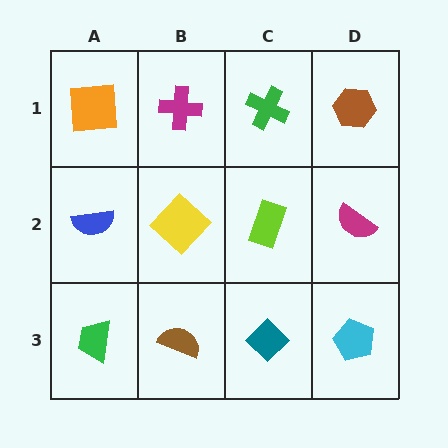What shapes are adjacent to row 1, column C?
A lime rectangle (row 2, column C), a magenta cross (row 1, column B), a brown hexagon (row 1, column D).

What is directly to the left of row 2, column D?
A lime rectangle.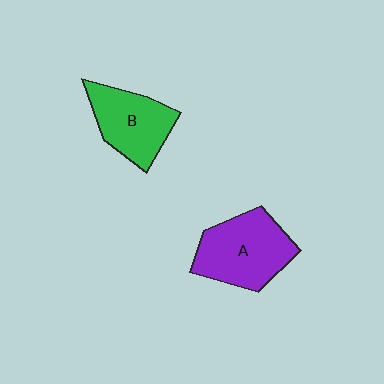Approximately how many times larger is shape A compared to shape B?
Approximately 1.2 times.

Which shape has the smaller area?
Shape B (green).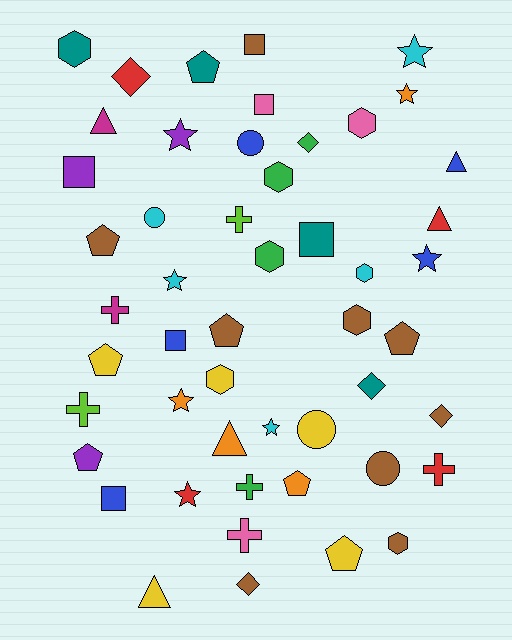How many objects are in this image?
There are 50 objects.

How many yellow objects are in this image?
There are 5 yellow objects.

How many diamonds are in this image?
There are 5 diamonds.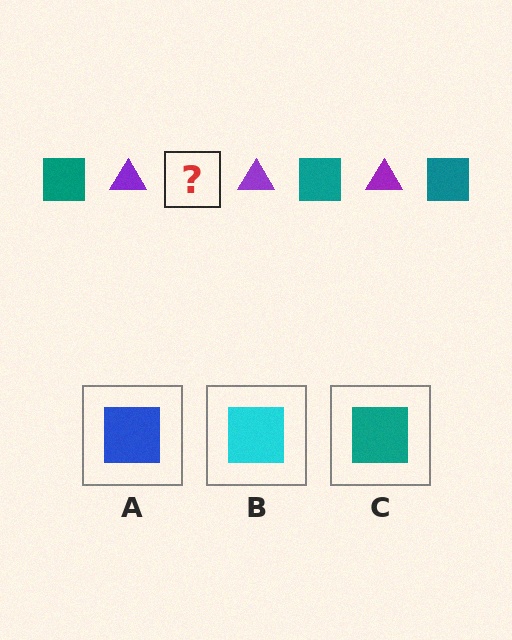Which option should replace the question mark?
Option C.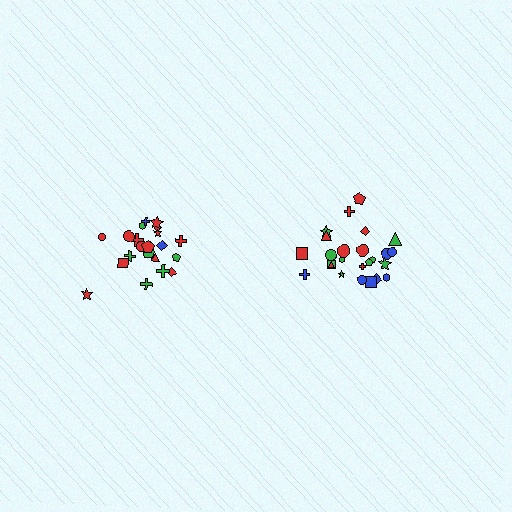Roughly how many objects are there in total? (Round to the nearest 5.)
Roughly 45 objects in total.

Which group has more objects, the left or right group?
The right group.